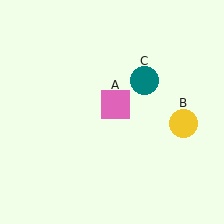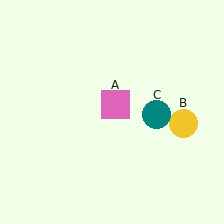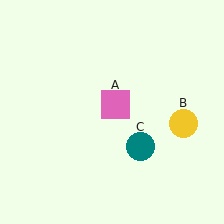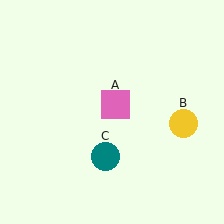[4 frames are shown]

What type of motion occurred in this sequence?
The teal circle (object C) rotated clockwise around the center of the scene.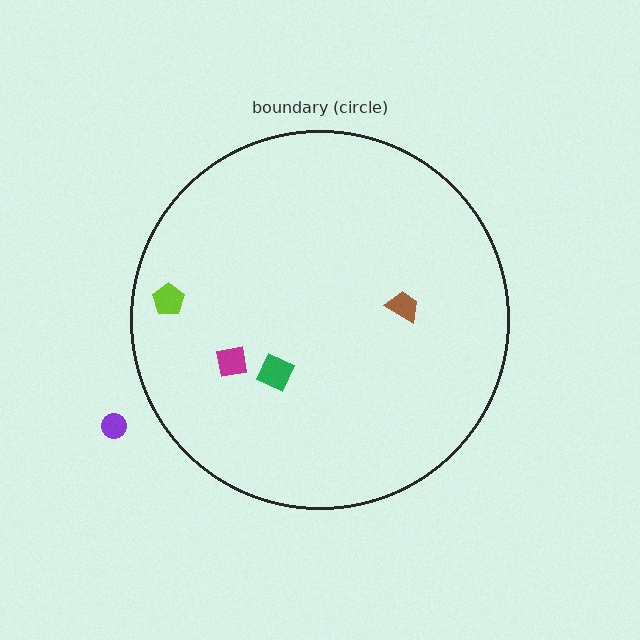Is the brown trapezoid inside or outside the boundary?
Inside.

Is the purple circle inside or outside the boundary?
Outside.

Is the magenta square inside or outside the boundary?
Inside.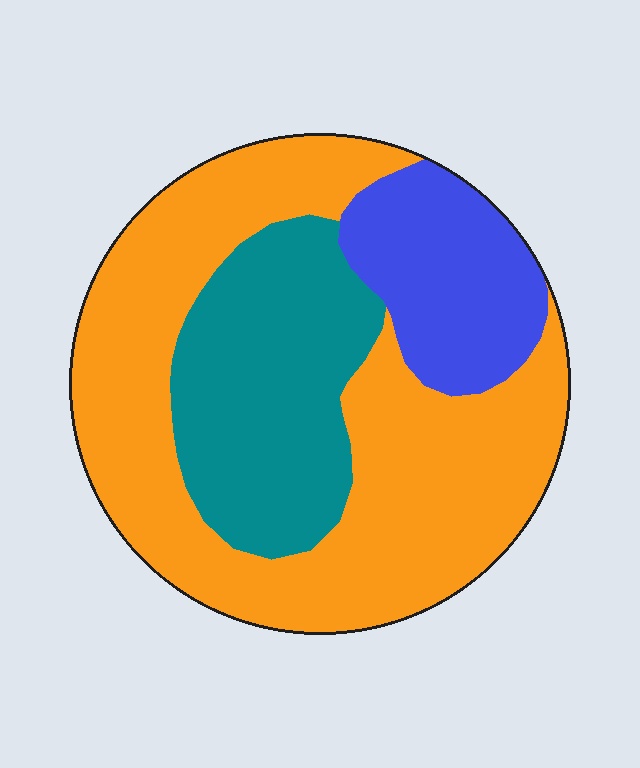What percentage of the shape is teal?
Teal covers roughly 25% of the shape.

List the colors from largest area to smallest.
From largest to smallest: orange, teal, blue.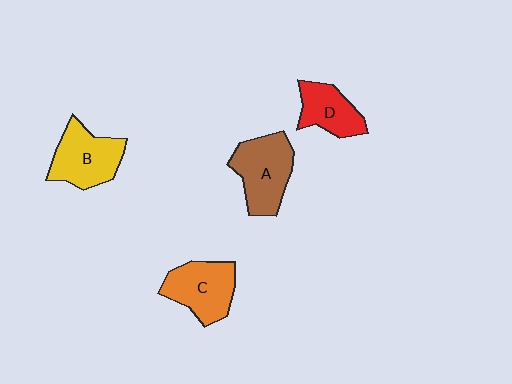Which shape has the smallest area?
Shape D (red).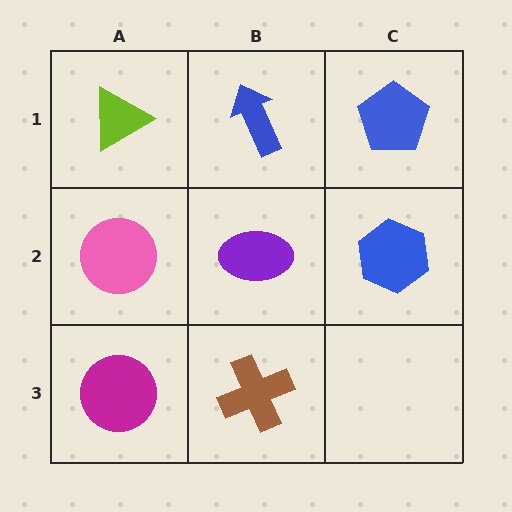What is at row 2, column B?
A purple ellipse.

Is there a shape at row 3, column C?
No, that cell is empty.